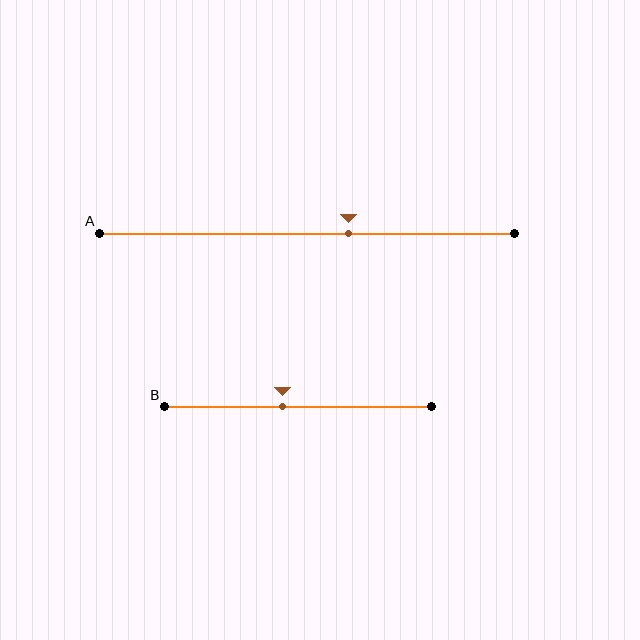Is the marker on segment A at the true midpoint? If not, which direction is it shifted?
No, the marker on segment A is shifted to the right by about 10% of the segment length.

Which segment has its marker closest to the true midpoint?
Segment B has its marker closest to the true midpoint.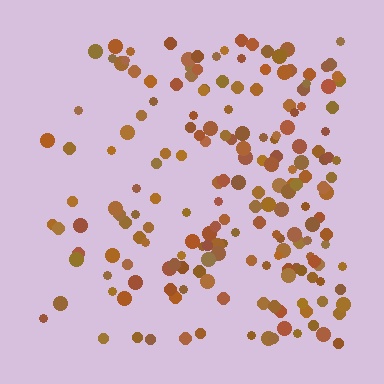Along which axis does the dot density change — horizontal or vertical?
Horizontal.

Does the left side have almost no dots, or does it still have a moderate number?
Still a moderate number, just noticeably fewer than the right.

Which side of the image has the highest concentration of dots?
The right.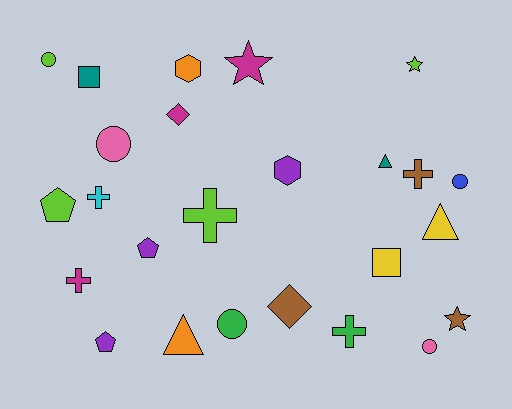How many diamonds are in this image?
There are 2 diamonds.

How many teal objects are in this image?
There are 2 teal objects.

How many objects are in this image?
There are 25 objects.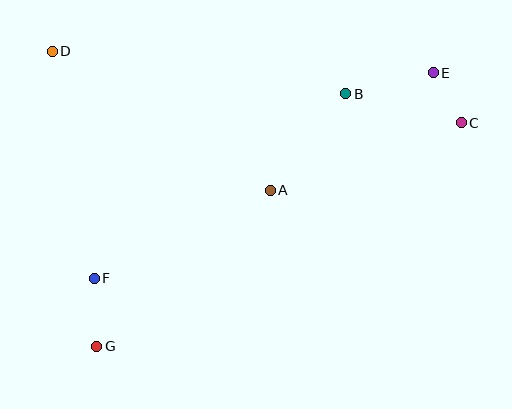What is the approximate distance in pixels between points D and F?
The distance between D and F is approximately 231 pixels.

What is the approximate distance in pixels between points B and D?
The distance between B and D is approximately 297 pixels.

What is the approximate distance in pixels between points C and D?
The distance between C and D is approximately 415 pixels.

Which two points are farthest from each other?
Points E and G are farthest from each other.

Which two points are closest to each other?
Points C and E are closest to each other.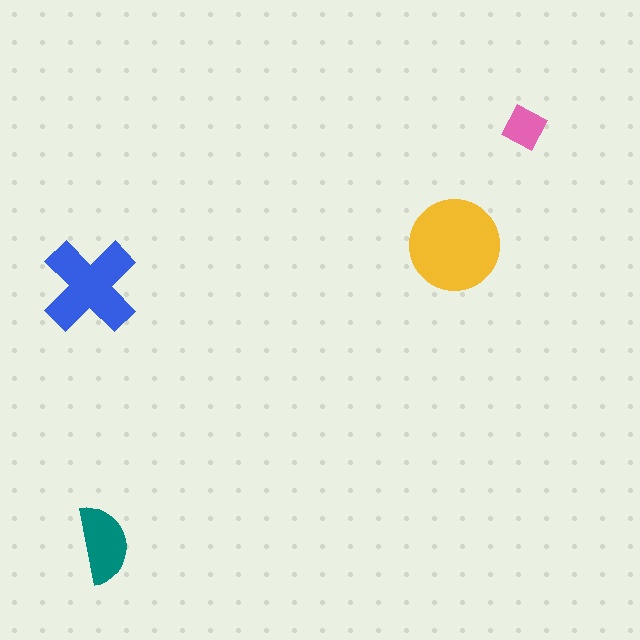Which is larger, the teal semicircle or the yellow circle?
The yellow circle.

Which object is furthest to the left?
The blue cross is leftmost.